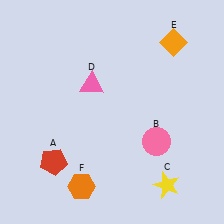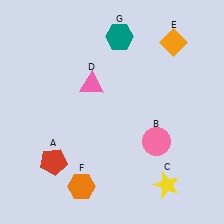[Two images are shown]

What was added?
A teal hexagon (G) was added in Image 2.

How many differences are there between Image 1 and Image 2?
There is 1 difference between the two images.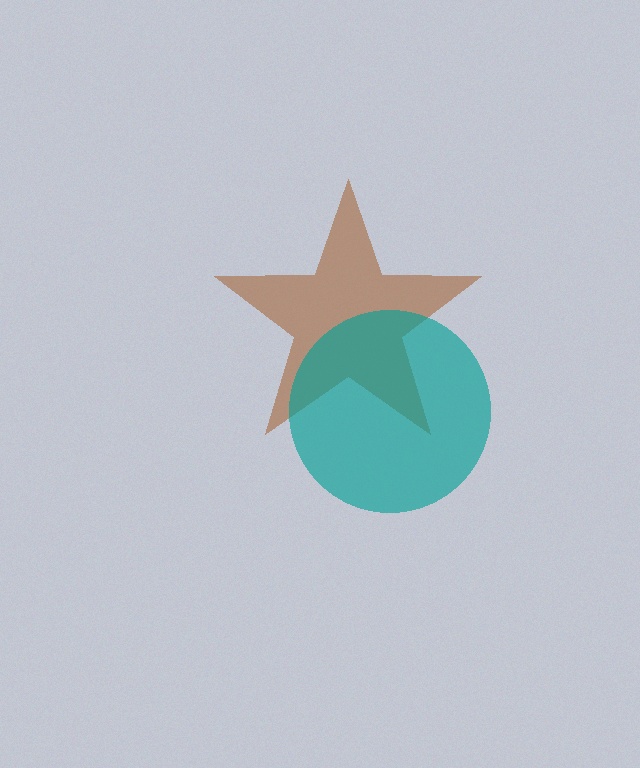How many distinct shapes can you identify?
There are 2 distinct shapes: a brown star, a teal circle.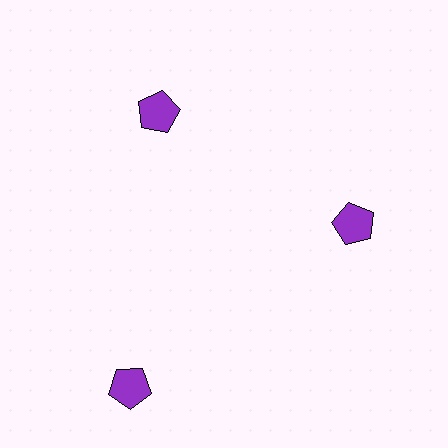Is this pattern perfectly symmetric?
No. The 3 purple pentagons are arranged in a ring, but one element near the 7 o'clock position is pushed outward from the center, breaking the 3-fold rotational symmetry.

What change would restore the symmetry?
The symmetry would be restored by moving it inward, back onto the ring so that all 3 pentagons sit at equal angles and equal distance from the center.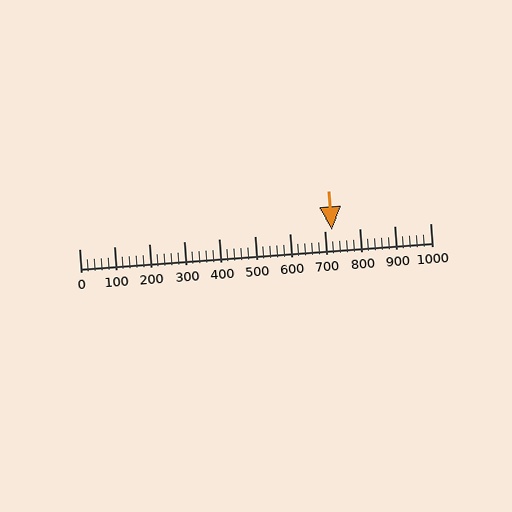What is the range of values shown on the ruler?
The ruler shows values from 0 to 1000.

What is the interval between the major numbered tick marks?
The major tick marks are spaced 100 units apart.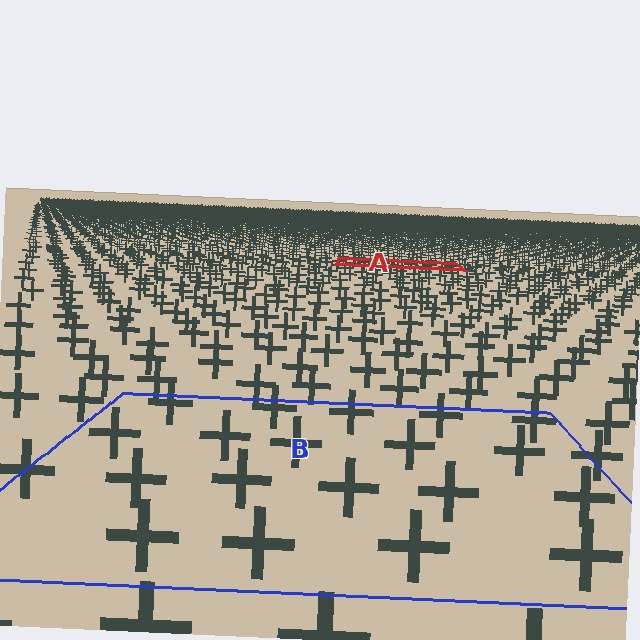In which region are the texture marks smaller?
The texture marks are smaller in region A, because it is farther away.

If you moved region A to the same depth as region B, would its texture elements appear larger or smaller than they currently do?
They would appear larger. At a closer depth, the same texture elements are projected at a bigger on-screen size.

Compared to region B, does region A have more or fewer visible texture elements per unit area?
Region A has more texture elements per unit area — they are packed more densely because it is farther away.